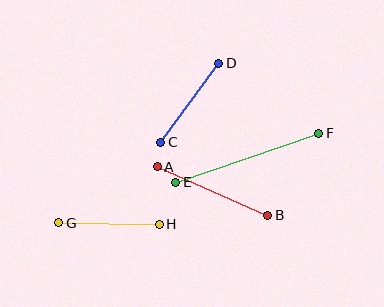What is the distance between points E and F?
The distance is approximately 152 pixels.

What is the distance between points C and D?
The distance is approximately 98 pixels.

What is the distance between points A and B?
The distance is approximately 121 pixels.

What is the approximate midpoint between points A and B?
The midpoint is at approximately (212, 191) pixels.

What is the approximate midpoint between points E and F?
The midpoint is at approximately (247, 158) pixels.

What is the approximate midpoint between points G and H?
The midpoint is at approximately (109, 224) pixels.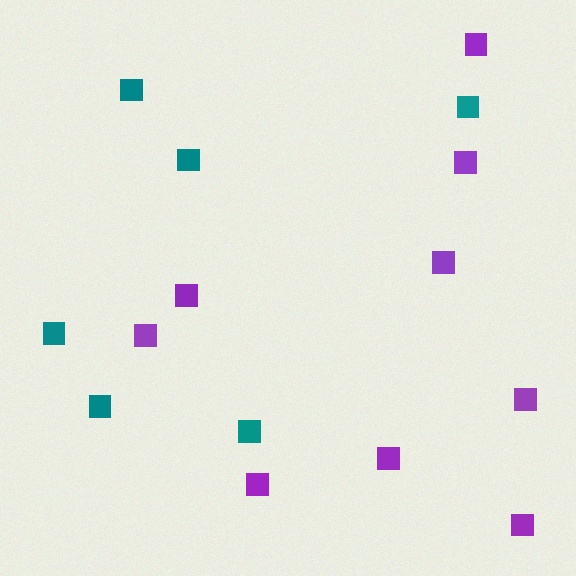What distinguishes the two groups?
There are 2 groups: one group of purple squares (9) and one group of teal squares (6).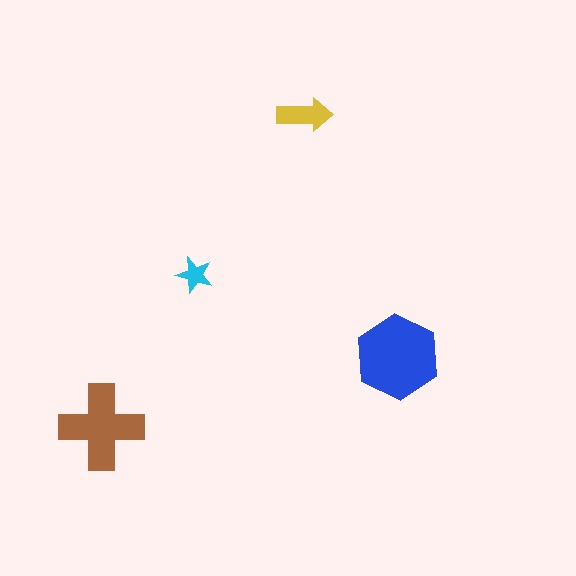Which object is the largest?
The blue hexagon.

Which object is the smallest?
The cyan star.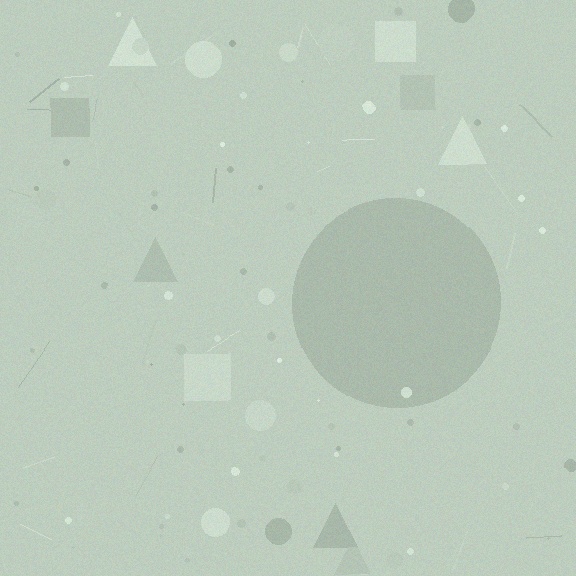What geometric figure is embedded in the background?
A circle is embedded in the background.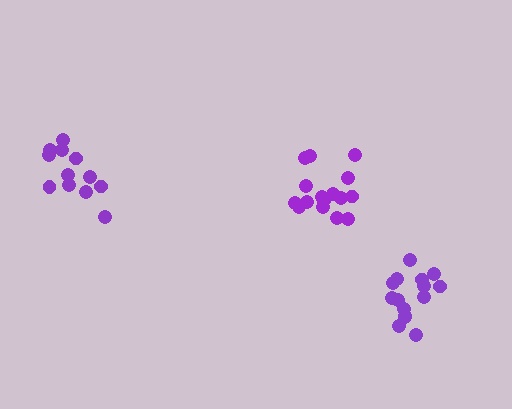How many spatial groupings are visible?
There are 3 spatial groupings.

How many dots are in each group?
Group 1: 16 dots, Group 2: 12 dots, Group 3: 15 dots (43 total).